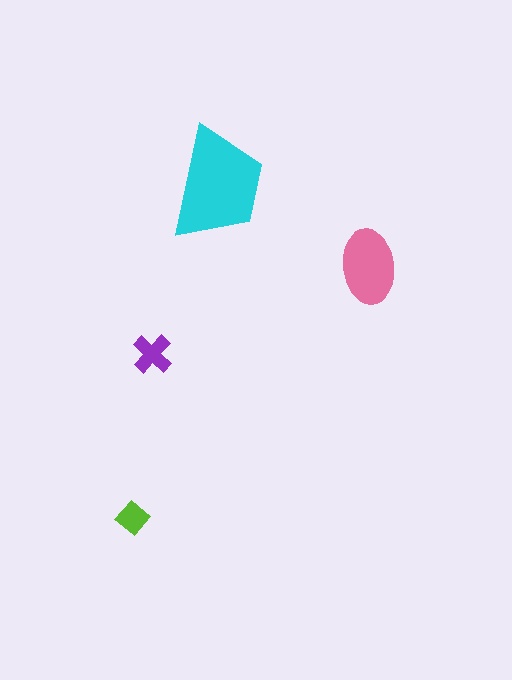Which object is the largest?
The cyan trapezoid.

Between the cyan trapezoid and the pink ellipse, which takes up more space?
The cyan trapezoid.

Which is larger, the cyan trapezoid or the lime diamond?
The cyan trapezoid.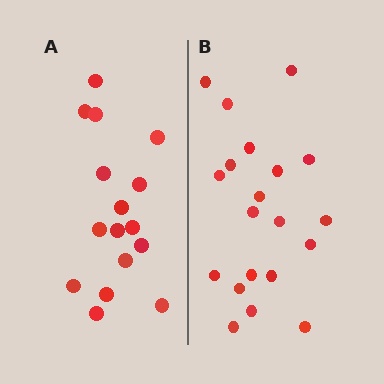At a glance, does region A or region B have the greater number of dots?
Region B (the right region) has more dots.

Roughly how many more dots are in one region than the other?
Region B has about 4 more dots than region A.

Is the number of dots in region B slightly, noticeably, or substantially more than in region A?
Region B has noticeably more, but not dramatically so. The ratio is roughly 1.2 to 1.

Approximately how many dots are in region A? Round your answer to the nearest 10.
About 20 dots. (The exact count is 16, which rounds to 20.)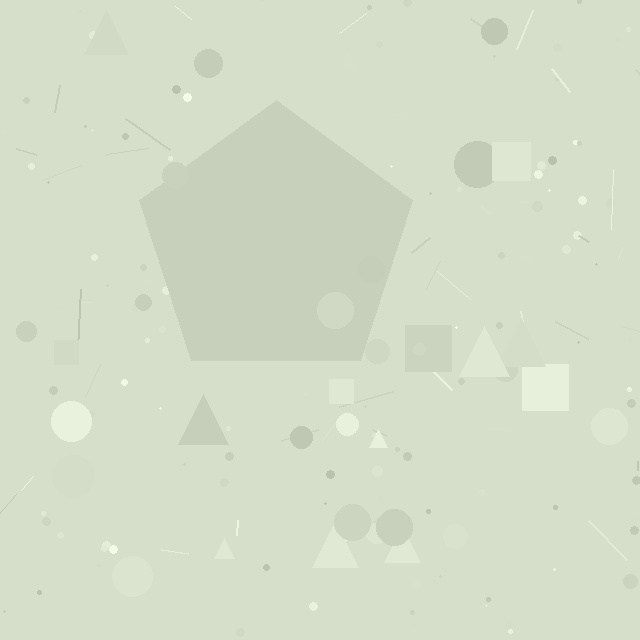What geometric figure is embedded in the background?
A pentagon is embedded in the background.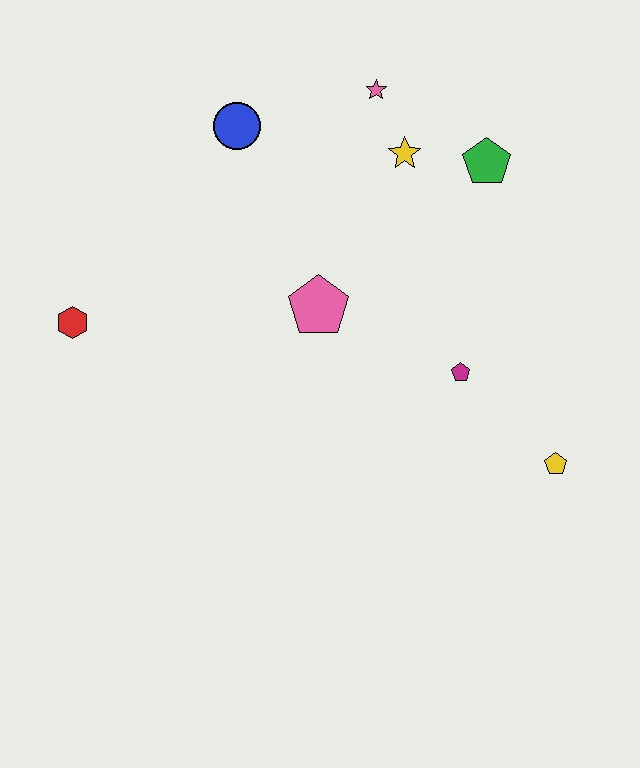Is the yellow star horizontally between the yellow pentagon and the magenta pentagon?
No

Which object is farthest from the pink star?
The yellow pentagon is farthest from the pink star.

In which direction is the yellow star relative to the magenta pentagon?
The yellow star is above the magenta pentagon.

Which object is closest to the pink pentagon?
The magenta pentagon is closest to the pink pentagon.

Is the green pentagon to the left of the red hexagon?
No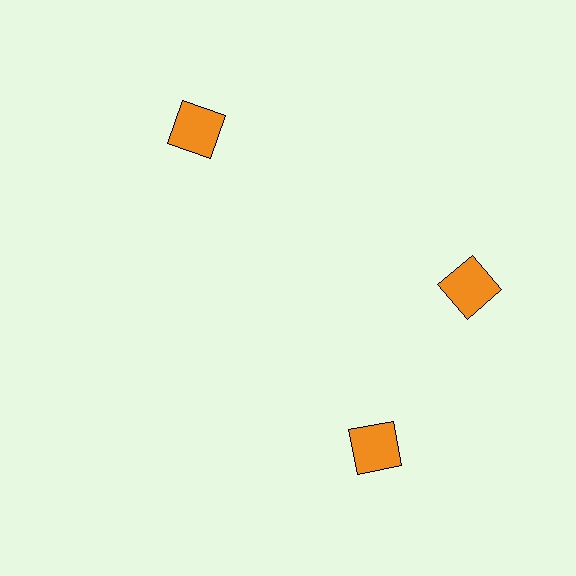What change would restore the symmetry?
The symmetry would be restored by rotating it back into even spacing with its neighbors so that all 3 squares sit at equal angles and equal distance from the center.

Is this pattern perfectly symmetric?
No. The 3 orange squares are arranged in a ring, but one element near the 7 o'clock position is rotated out of alignment along the ring, breaking the 3-fold rotational symmetry.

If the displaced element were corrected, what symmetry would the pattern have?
It would have 3-fold rotational symmetry — the pattern would map onto itself every 120 degrees.